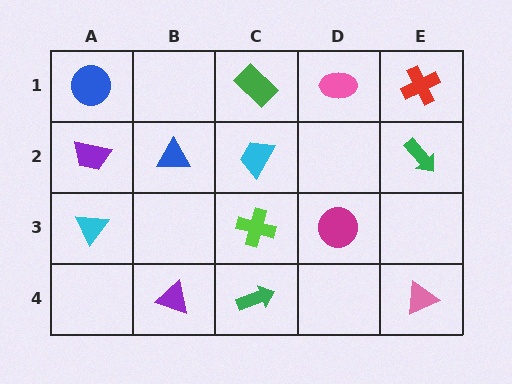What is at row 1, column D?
A pink ellipse.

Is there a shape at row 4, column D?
No, that cell is empty.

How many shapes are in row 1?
4 shapes.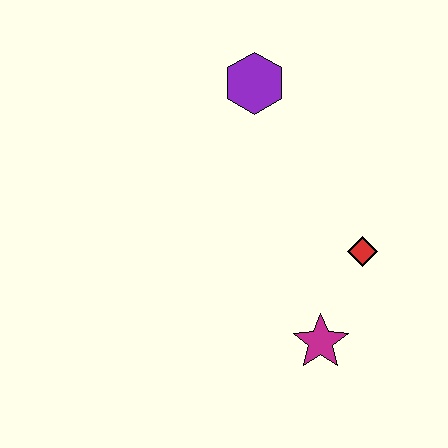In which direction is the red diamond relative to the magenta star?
The red diamond is above the magenta star.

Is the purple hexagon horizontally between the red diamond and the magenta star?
No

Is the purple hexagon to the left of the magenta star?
Yes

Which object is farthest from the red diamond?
The purple hexagon is farthest from the red diamond.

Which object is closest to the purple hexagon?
The red diamond is closest to the purple hexagon.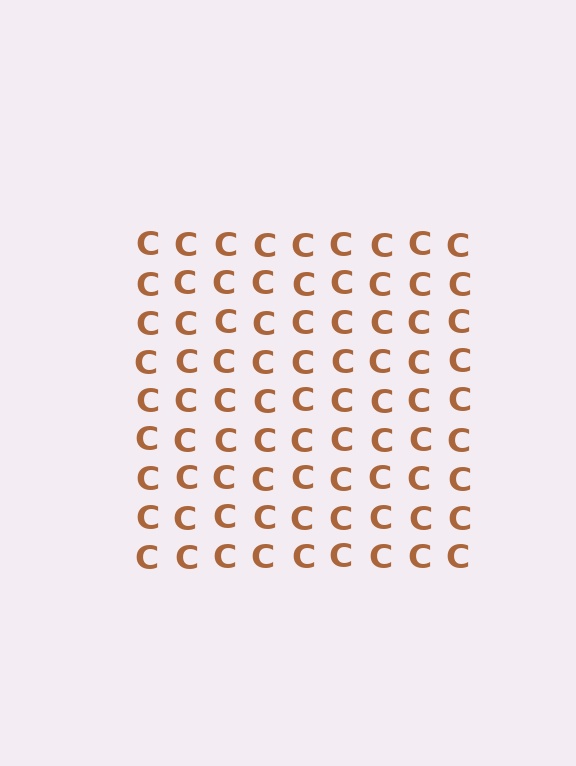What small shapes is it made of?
It is made of small letter C's.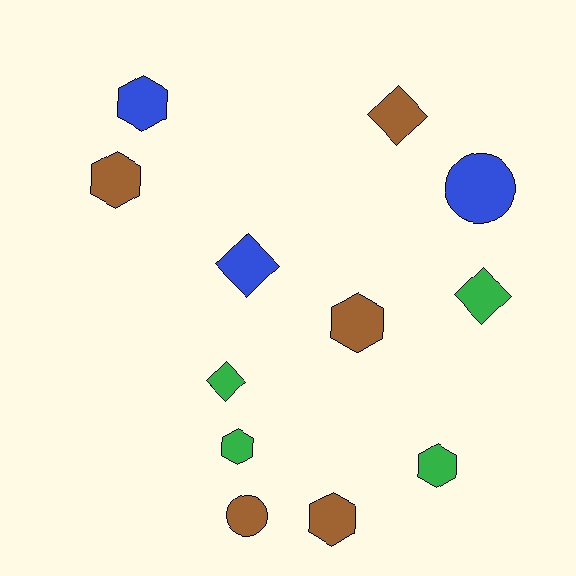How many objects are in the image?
There are 12 objects.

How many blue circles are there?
There is 1 blue circle.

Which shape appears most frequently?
Hexagon, with 6 objects.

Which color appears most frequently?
Brown, with 5 objects.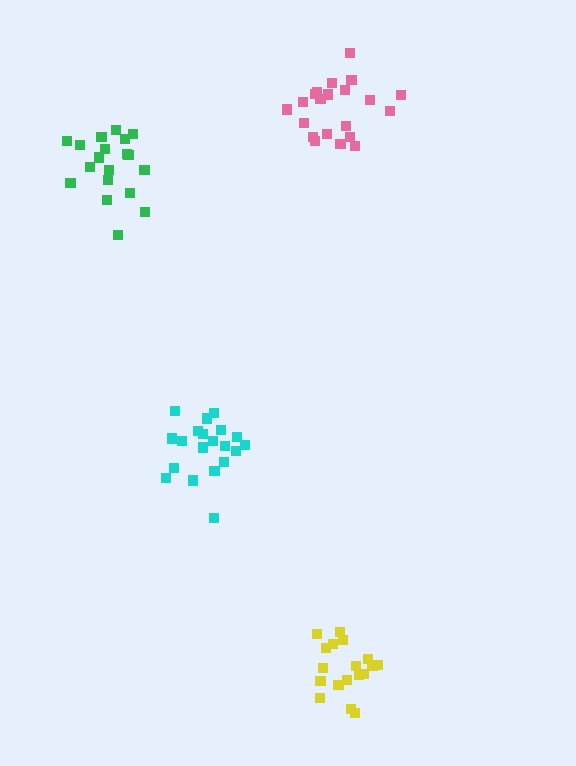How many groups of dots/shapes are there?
There are 4 groups.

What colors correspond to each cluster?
The clusters are colored: pink, green, cyan, yellow.